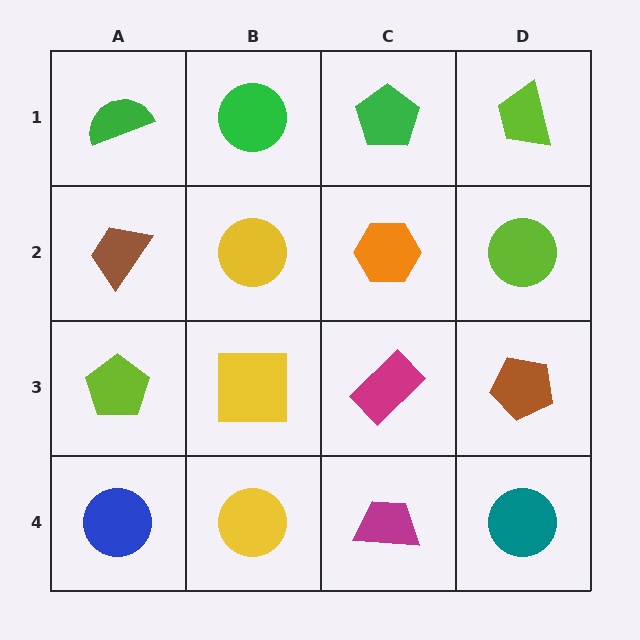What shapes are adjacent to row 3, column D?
A lime circle (row 2, column D), a teal circle (row 4, column D), a magenta rectangle (row 3, column C).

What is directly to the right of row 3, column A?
A yellow square.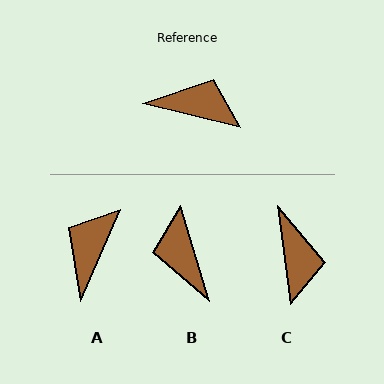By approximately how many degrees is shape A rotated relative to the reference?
Approximately 80 degrees counter-clockwise.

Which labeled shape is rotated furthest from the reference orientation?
B, about 120 degrees away.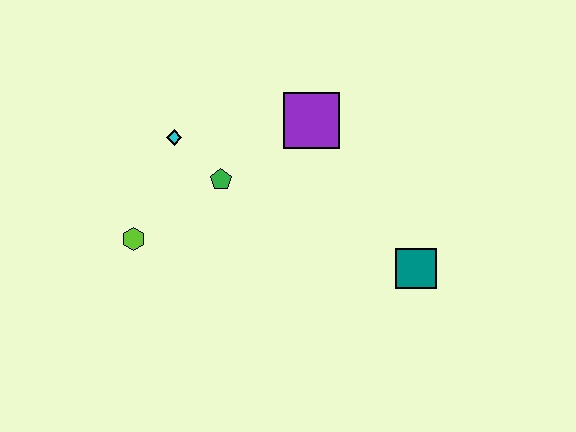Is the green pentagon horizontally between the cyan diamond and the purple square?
Yes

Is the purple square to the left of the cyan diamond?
No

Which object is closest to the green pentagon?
The cyan diamond is closest to the green pentagon.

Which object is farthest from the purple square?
The lime hexagon is farthest from the purple square.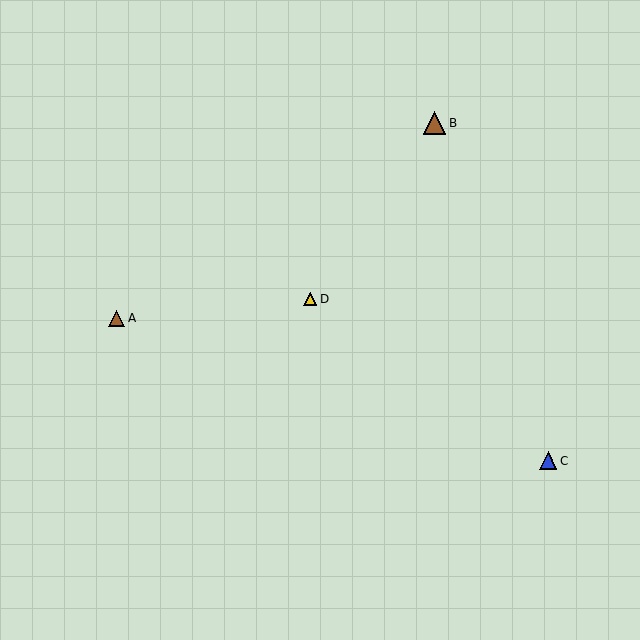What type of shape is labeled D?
Shape D is a yellow triangle.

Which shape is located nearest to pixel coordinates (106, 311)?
The brown triangle (labeled A) at (117, 318) is nearest to that location.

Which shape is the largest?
The brown triangle (labeled B) is the largest.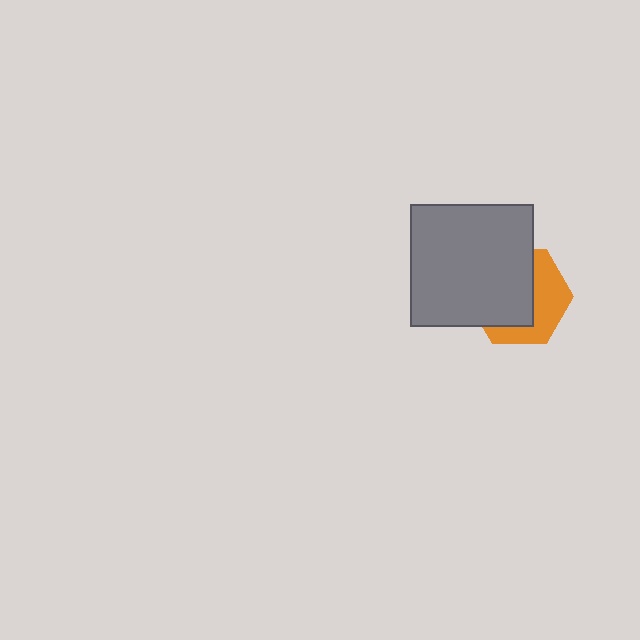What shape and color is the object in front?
The object in front is a gray square.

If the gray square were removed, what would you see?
You would see the complete orange hexagon.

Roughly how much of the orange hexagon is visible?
A small part of it is visible (roughly 42%).